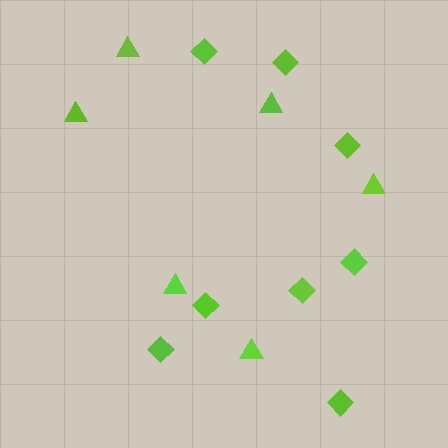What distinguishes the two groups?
There are 2 groups: one group of triangles (6) and one group of diamonds (8).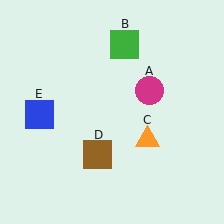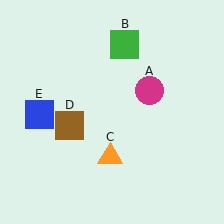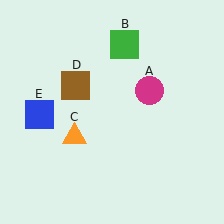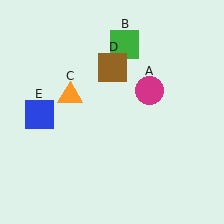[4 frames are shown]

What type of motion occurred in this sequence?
The orange triangle (object C), brown square (object D) rotated clockwise around the center of the scene.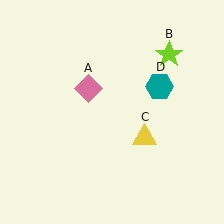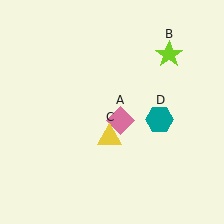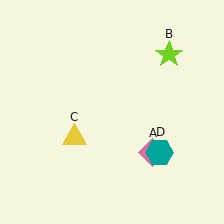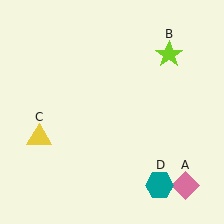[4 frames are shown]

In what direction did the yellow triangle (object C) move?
The yellow triangle (object C) moved left.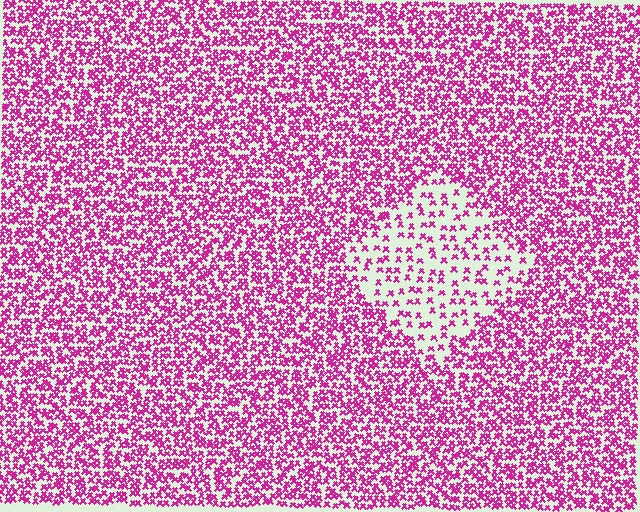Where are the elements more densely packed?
The elements are more densely packed outside the diamond boundary.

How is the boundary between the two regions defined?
The boundary is defined by a change in element density (approximately 2.5x ratio). All elements are the same color, size, and shape.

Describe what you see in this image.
The image contains small magenta elements arranged at two different densities. A diamond-shaped region is visible where the elements are less densely packed than the surrounding area.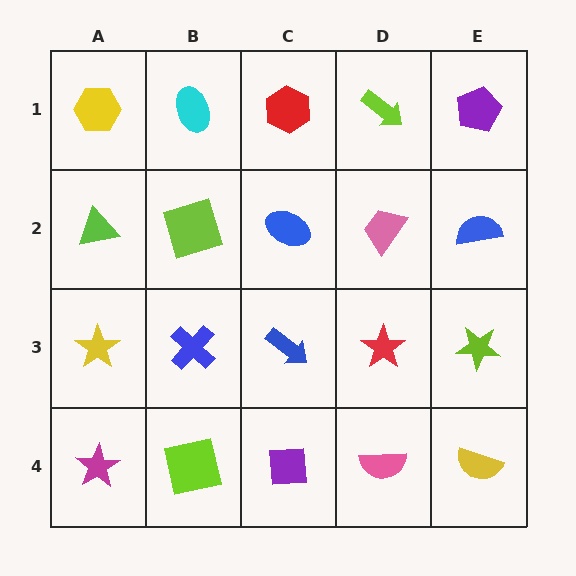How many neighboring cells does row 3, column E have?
3.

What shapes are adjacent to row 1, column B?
A lime square (row 2, column B), a yellow hexagon (row 1, column A), a red hexagon (row 1, column C).